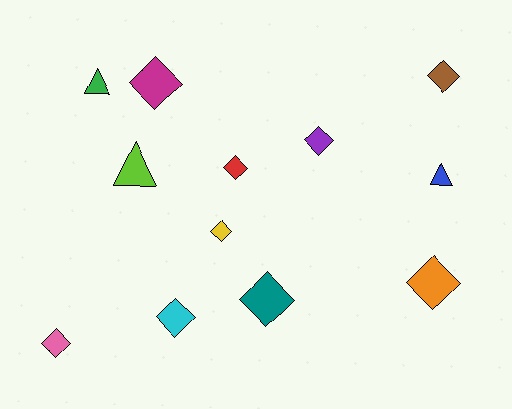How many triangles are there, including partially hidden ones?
There are 3 triangles.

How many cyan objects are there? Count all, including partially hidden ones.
There is 1 cyan object.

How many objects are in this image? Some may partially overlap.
There are 12 objects.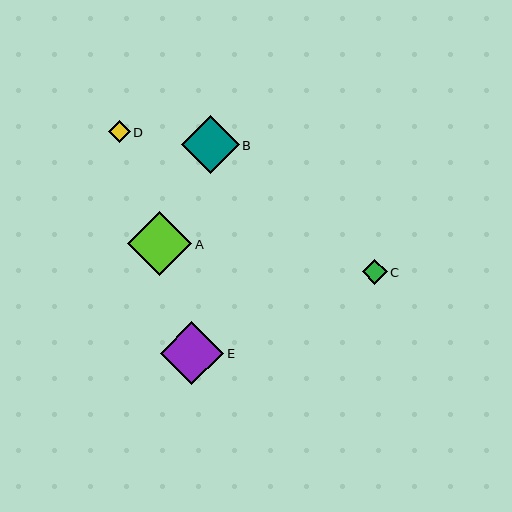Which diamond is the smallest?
Diamond D is the smallest with a size of approximately 22 pixels.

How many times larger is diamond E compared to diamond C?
Diamond E is approximately 2.6 times the size of diamond C.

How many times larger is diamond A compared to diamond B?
Diamond A is approximately 1.1 times the size of diamond B.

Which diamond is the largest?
Diamond A is the largest with a size of approximately 64 pixels.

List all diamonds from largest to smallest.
From largest to smallest: A, E, B, C, D.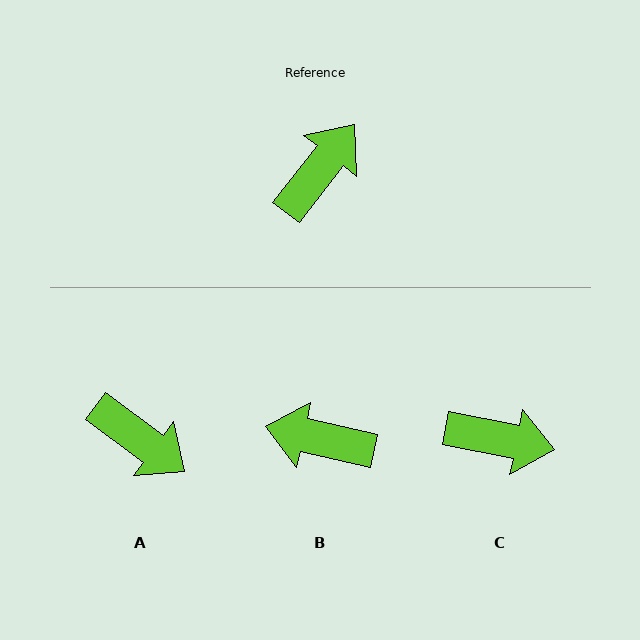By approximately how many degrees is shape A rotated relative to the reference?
Approximately 89 degrees clockwise.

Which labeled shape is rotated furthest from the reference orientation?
B, about 115 degrees away.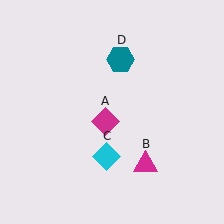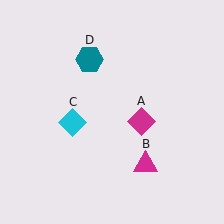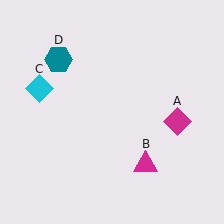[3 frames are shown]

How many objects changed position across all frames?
3 objects changed position: magenta diamond (object A), cyan diamond (object C), teal hexagon (object D).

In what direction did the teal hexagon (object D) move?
The teal hexagon (object D) moved left.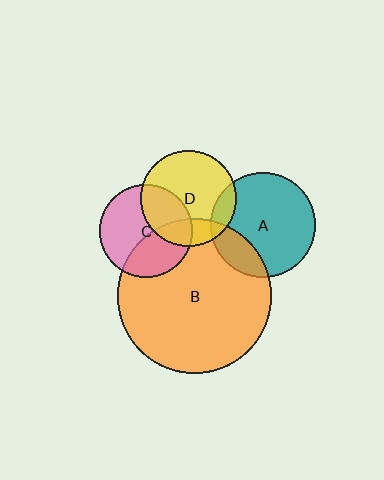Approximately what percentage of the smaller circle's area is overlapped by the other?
Approximately 20%.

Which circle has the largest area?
Circle B (orange).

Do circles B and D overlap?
Yes.